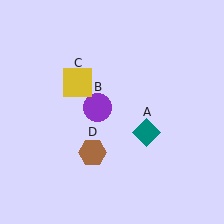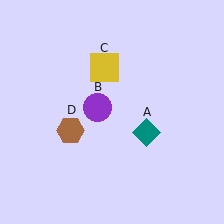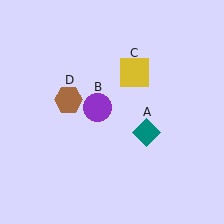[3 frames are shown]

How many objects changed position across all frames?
2 objects changed position: yellow square (object C), brown hexagon (object D).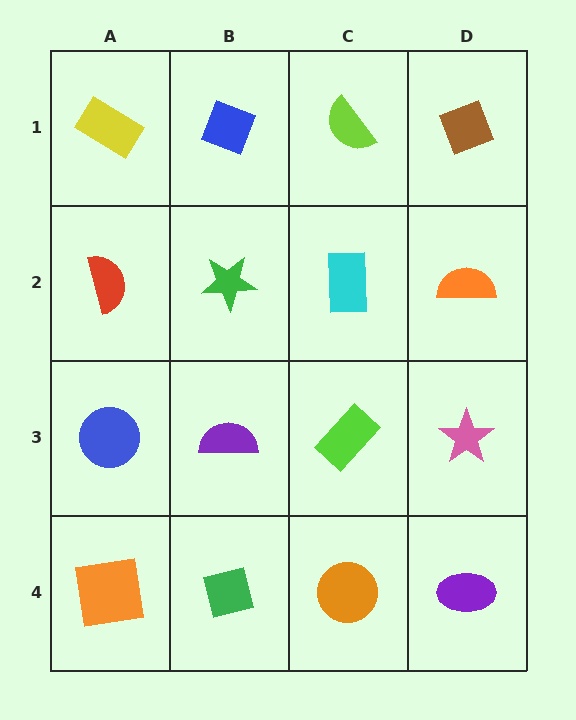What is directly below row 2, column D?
A pink star.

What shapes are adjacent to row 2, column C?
A lime semicircle (row 1, column C), a lime rectangle (row 3, column C), a green star (row 2, column B), an orange semicircle (row 2, column D).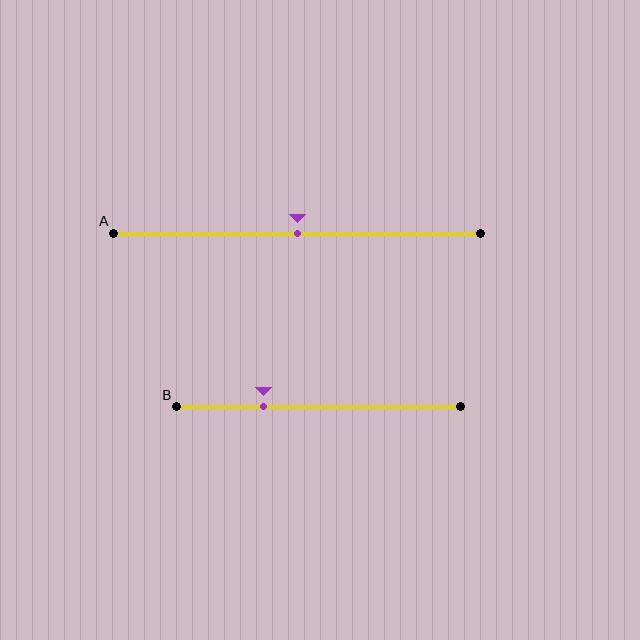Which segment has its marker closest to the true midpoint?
Segment A has its marker closest to the true midpoint.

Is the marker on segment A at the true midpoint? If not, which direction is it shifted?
Yes, the marker on segment A is at the true midpoint.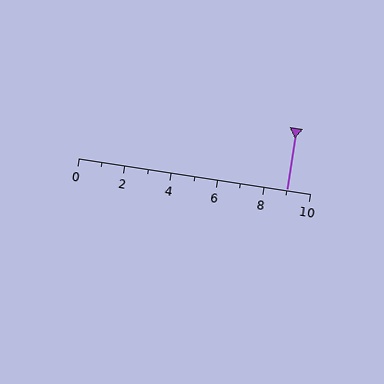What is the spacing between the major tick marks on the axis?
The major ticks are spaced 2 apart.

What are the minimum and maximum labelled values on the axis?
The axis runs from 0 to 10.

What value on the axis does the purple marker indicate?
The marker indicates approximately 9.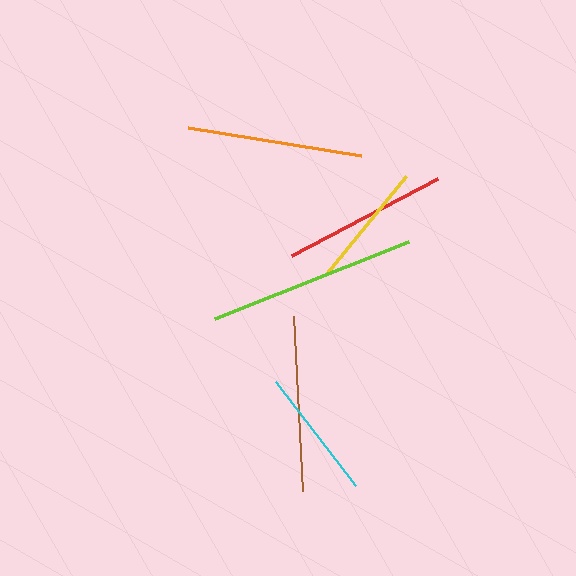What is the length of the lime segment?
The lime segment is approximately 209 pixels long.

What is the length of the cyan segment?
The cyan segment is approximately 131 pixels long.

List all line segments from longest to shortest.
From longest to shortest: lime, orange, brown, red, cyan, yellow.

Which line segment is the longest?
The lime line is the longest at approximately 209 pixels.